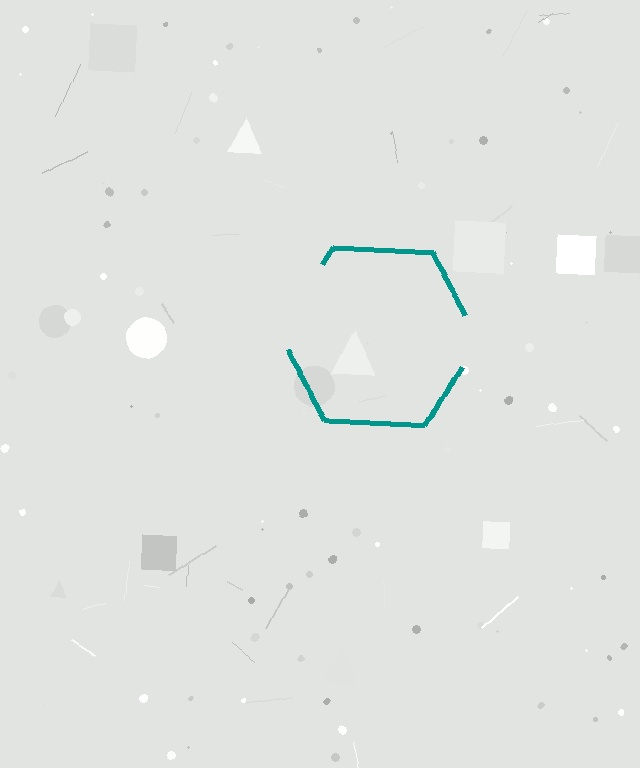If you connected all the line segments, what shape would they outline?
They would outline a hexagon.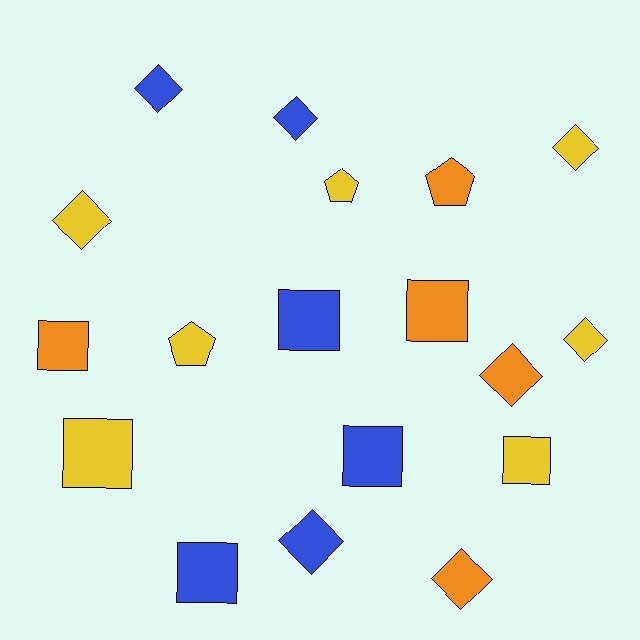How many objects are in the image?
There are 18 objects.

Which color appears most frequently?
Yellow, with 7 objects.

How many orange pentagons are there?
There is 1 orange pentagon.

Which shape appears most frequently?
Diamond, with 8 objects.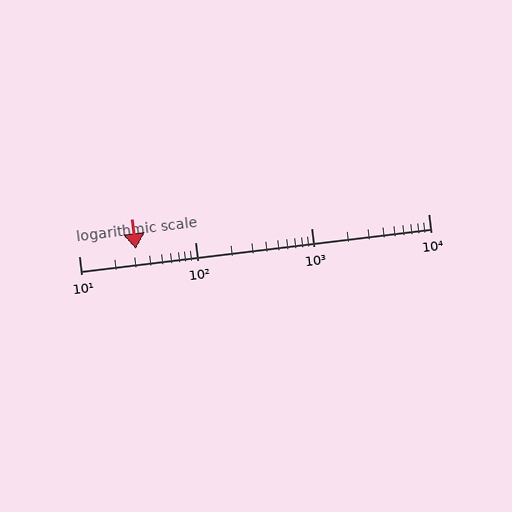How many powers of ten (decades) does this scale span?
The scale spans 3 decades, from 10 to 10000.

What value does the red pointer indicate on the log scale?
The pointer indicates approximately 31.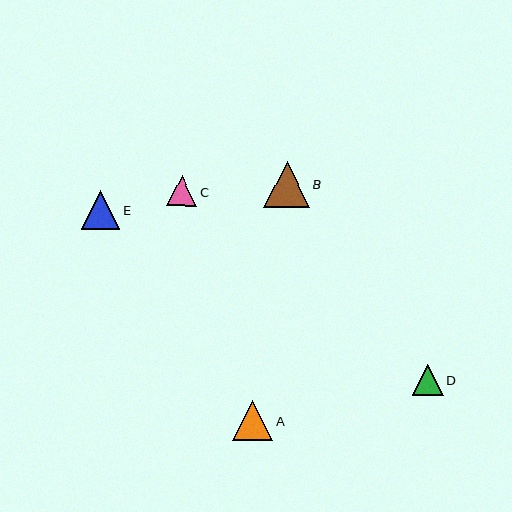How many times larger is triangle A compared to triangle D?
Triangle A is approximately 1.3 times the size of triangle D.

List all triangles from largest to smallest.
From largest to smallest: B, A, E, D, C.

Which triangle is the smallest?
Triangle C is the smallest with a size of approximately 30 pixels.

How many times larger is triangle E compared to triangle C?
Triangle E is approximately 1.3 times the size of triangle C.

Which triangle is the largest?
Triangle B is the largest with a size of approximately 46 pixels.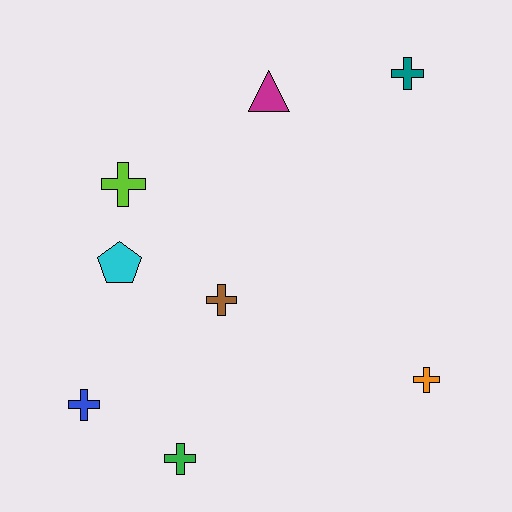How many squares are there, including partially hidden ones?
There are no squares.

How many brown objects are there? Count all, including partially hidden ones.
There is 1 brown object.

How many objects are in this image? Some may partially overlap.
There are 8 objects.